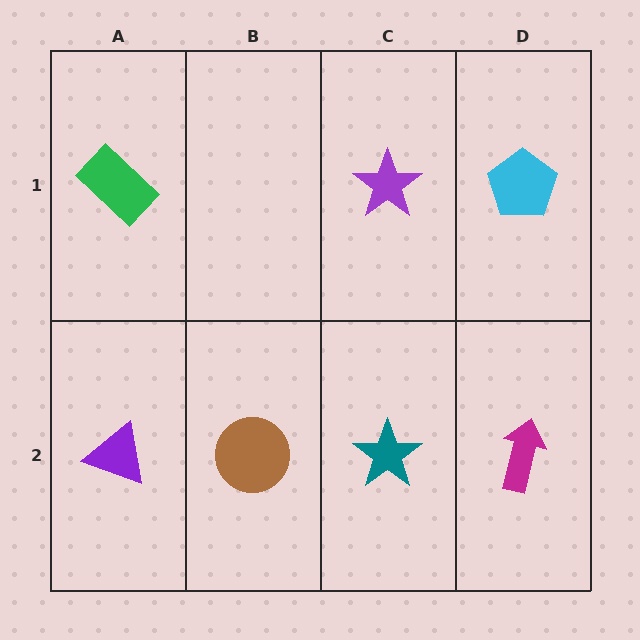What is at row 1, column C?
A purple star.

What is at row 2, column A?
A purple triangle.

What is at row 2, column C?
A teal star.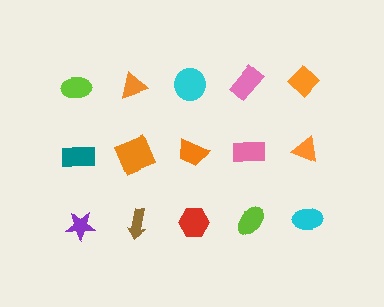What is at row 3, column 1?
A purple star.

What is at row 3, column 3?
A red hexagon.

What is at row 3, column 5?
A cyan ellipse.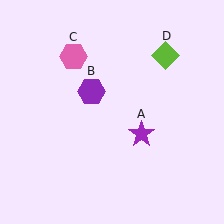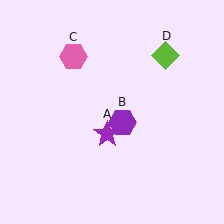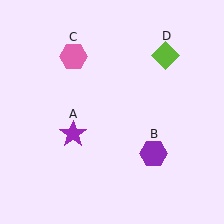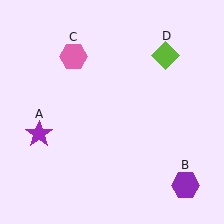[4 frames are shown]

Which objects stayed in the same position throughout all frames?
Pink hexagon (object C) and lime diamond (object D) remained stationary.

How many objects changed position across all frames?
2 objects changed position: purple star (object A), purple hexagon (object B).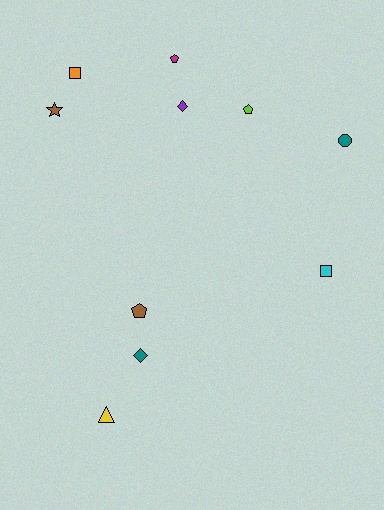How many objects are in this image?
There are 10 objects.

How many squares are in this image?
There are 2 squares.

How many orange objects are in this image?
There is 1 orange object.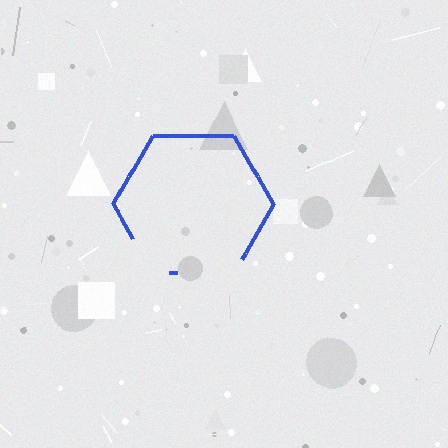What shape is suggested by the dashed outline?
The dashed outline suggests a hexagon.